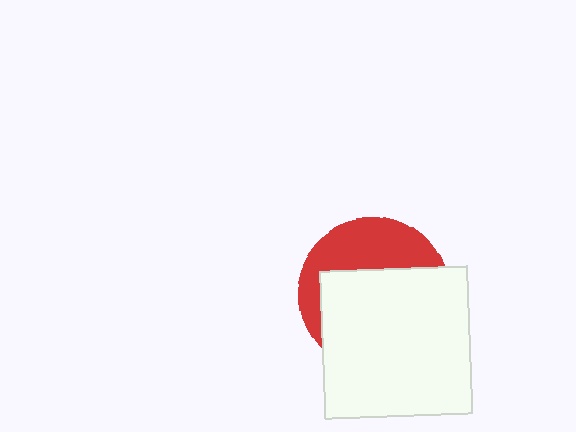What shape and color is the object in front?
The object in front is a white square.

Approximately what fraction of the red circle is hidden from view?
Roughly 63% of the red circle is hidden behind the white square.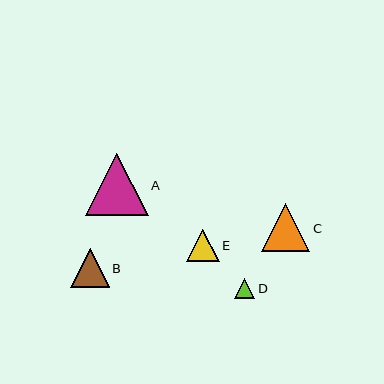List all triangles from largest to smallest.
From largest to smallest: A, C, B, E, D.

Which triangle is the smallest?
Triangle D is the smallest with a size of approximately 20 pixels.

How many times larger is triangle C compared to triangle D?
Triangle C is approximately 2.4 times the size of triangle D.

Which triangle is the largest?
Triangle A is the largest with a size of approximately 63 pixels.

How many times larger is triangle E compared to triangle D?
Triangle E is approximately 1.6 times the size of triangle D.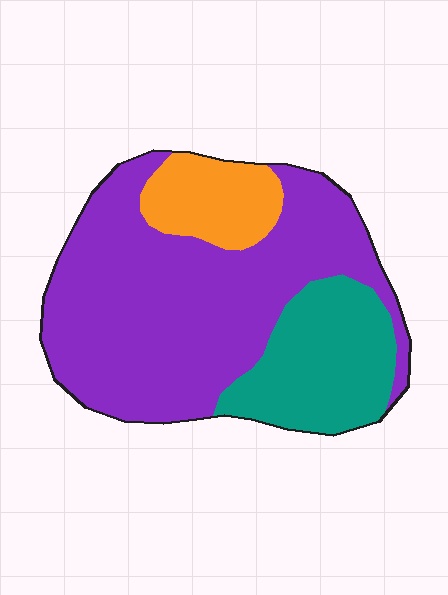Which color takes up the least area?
Orange, at roughly 15%.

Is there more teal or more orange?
Teal.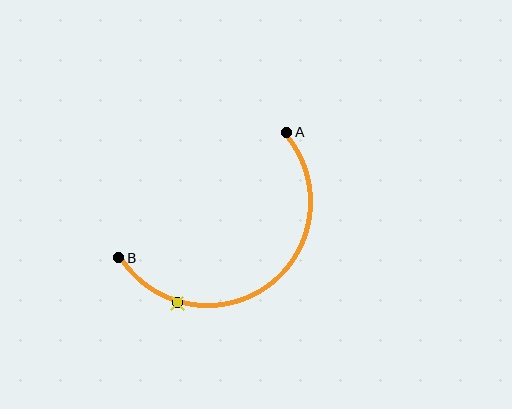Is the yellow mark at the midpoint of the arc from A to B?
No. The yellow mark lies on the arc but is closer to endpoint B. The arc midpoint would be at the point on the curve equidistant along the arc from both A and B.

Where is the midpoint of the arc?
The arc midpoint is the point on the curve farthest from the straight line joining A and B. It sits below and to the right of that line.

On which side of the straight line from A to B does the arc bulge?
The arc bulges below and to the right of the straight line connecting A and B.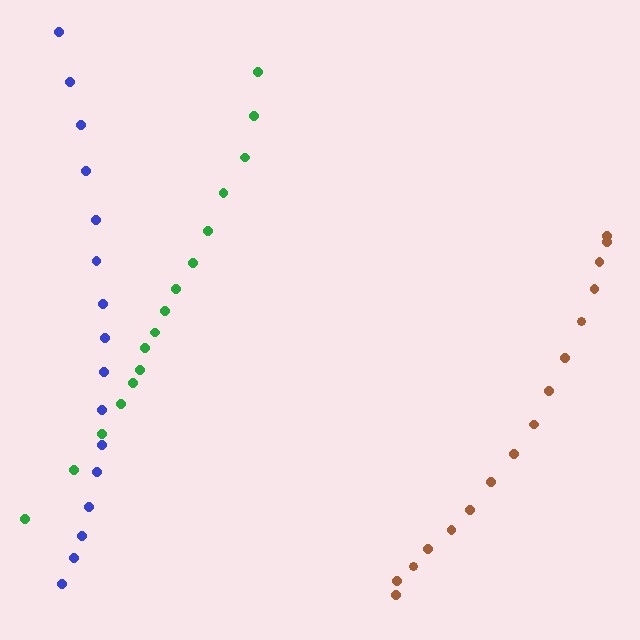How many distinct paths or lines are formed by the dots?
There are 3 distinct paths.